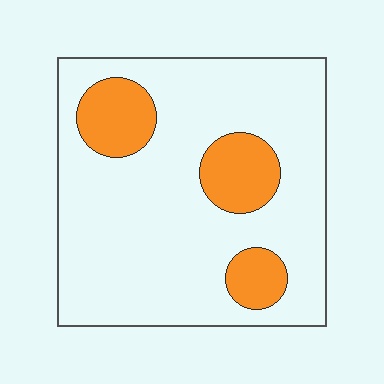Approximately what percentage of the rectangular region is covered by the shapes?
Approximately 20%.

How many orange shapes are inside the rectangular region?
3.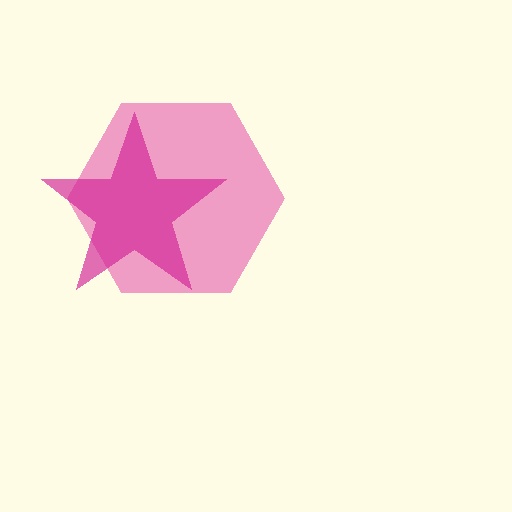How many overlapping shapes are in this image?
There are 2 overlapping shapes in the image.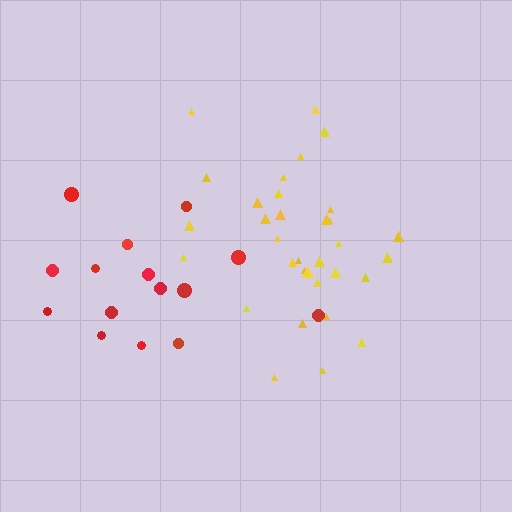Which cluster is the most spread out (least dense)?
Red.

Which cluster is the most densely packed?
Yellow.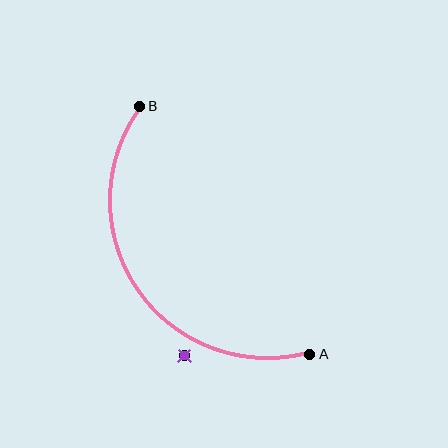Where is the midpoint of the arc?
The arc midpoint is the point on the curve farthest from the straight line joining A and B. It sits below and to the left of that line.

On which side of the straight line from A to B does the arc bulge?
The arc bulges below and to the left of the straight line connecting A and B.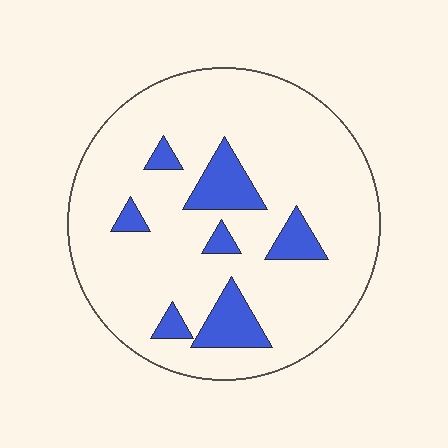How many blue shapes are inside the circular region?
7.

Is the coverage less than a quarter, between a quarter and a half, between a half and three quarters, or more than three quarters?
Less than a quarter.